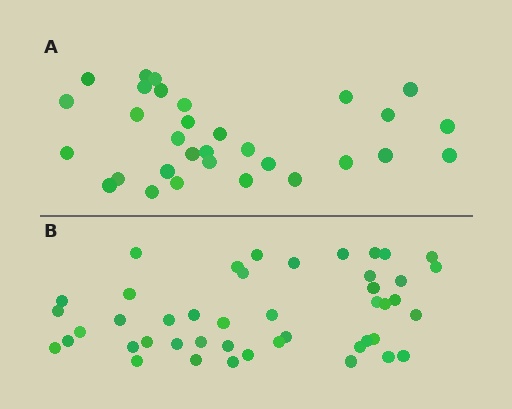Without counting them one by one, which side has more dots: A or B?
Region B (the bottom region) has more dots.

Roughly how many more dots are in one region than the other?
Region B has approximately 15 more dots than region A.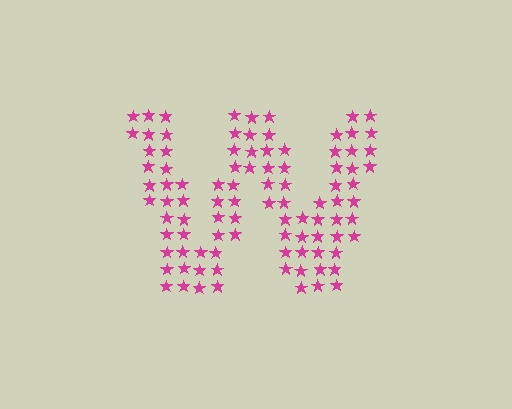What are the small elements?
The small elements are stars.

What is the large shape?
The large shape is the letter W.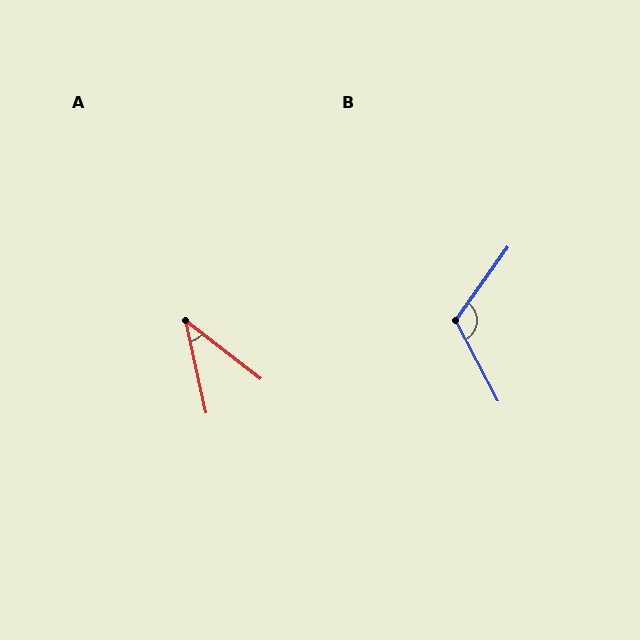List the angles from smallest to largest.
A (40°), B (117°).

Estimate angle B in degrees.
Approximately 117 degrees.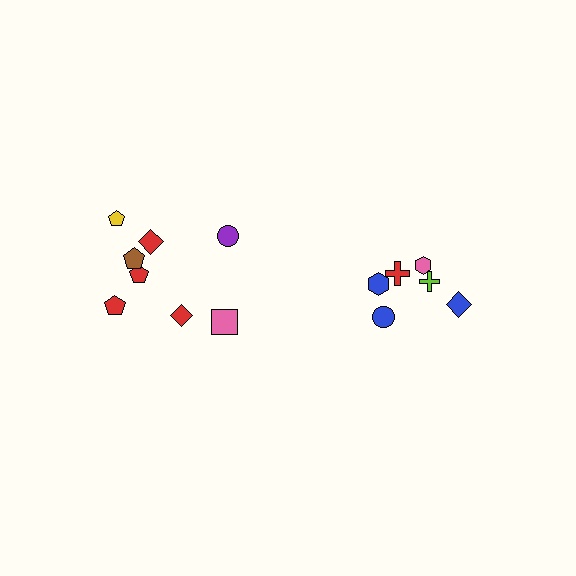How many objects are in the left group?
There are 8 objects.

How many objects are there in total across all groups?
There are 14 objects.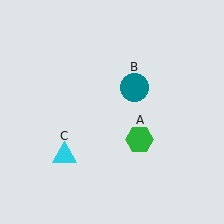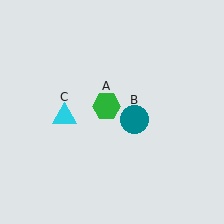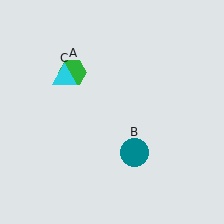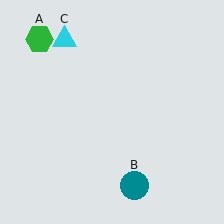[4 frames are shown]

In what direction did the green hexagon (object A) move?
The green hexagon (object A) moved up and to the left.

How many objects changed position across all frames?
3 objects changed position: green hexagon (object A), teal circle (object B), cyan triangle (object C).